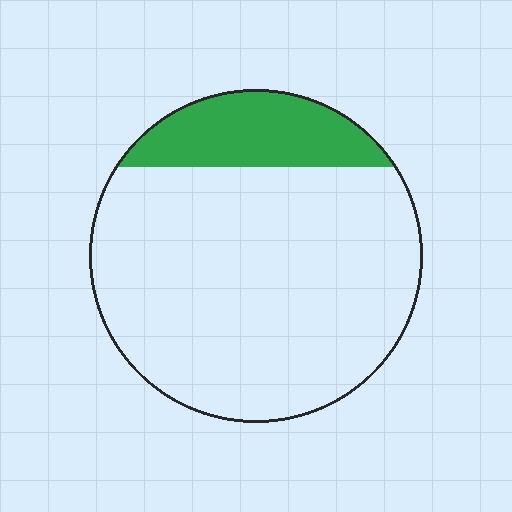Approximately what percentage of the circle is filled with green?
Approximately 20%.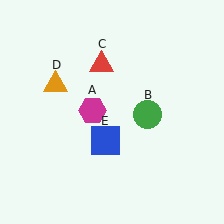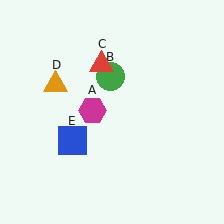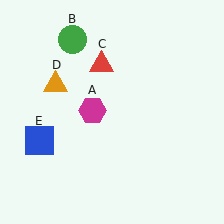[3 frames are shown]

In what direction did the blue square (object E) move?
The blue square (object E) moved left.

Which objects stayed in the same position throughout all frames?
Magenta hexagon (object A) and red triangle (object C) and orange triangle (object D) remained stationary.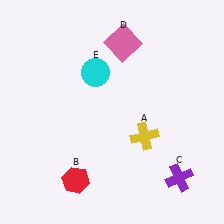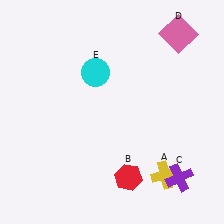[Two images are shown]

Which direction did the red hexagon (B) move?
The red hexagon (B) moved right.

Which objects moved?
The objects that moved are: the yellow cross (A), the red hexagon (B), the pink square (D).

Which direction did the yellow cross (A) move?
The yellow cross (A) moved down.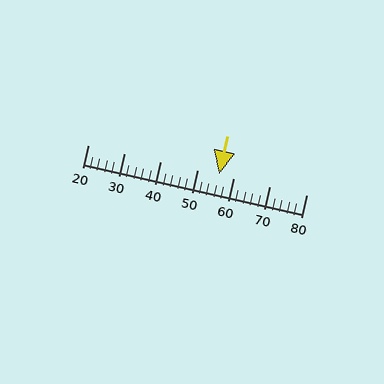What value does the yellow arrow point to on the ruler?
The yellow arrow points to approximately 56.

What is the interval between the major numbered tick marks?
The major tick marks are spaced 10 units apart.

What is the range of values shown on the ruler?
The ruler shows values from 20 to 80.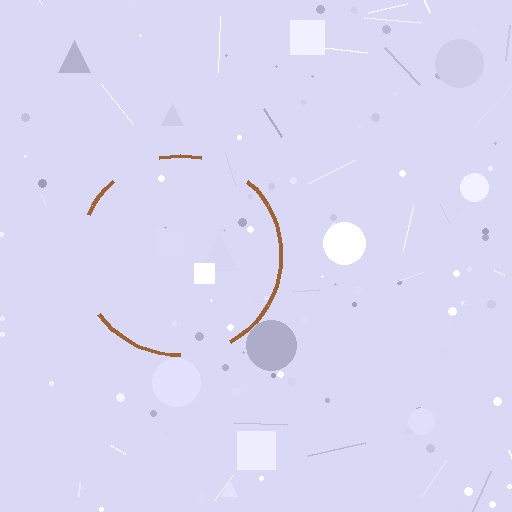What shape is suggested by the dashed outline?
The dashed outline suggests a circle.